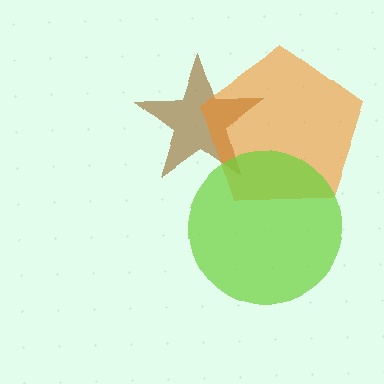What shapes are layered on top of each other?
The layered shapes are: a brown star, an orange pentagon, a lime circle.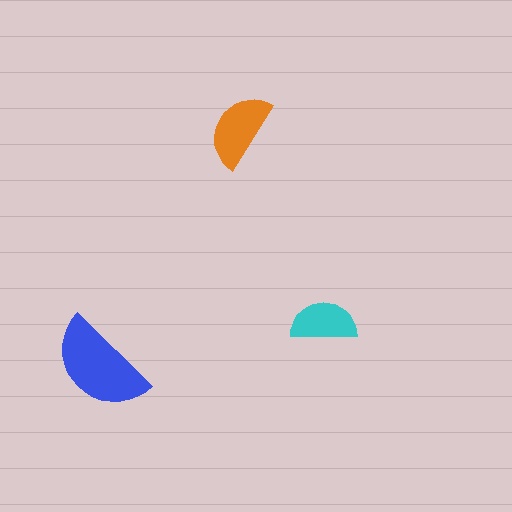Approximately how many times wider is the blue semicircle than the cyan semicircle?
About 1.5 times wider.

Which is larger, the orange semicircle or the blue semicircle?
The blue one.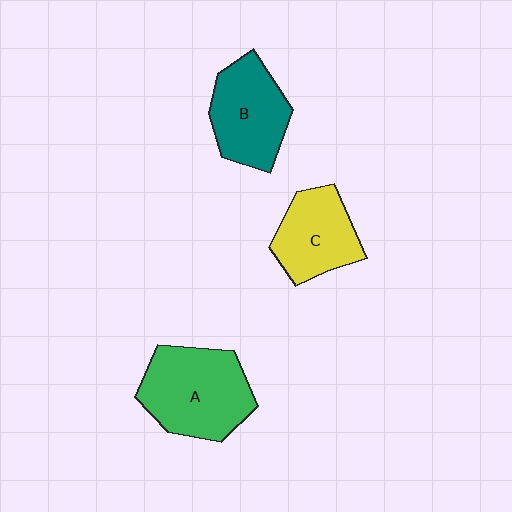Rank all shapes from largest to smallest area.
From largest to smallest: A (green), B (teal), C (yellow).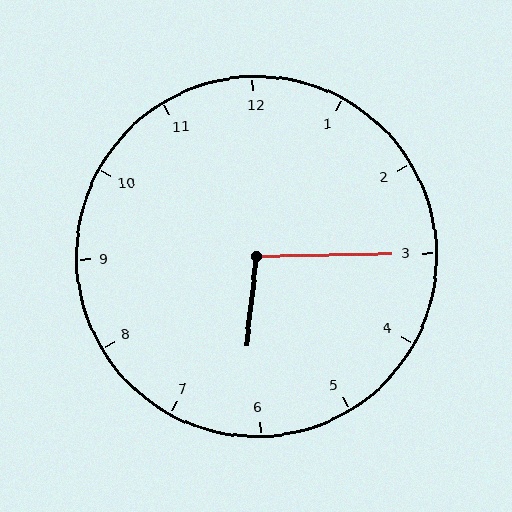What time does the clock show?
6:15.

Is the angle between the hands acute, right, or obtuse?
It is obtuse.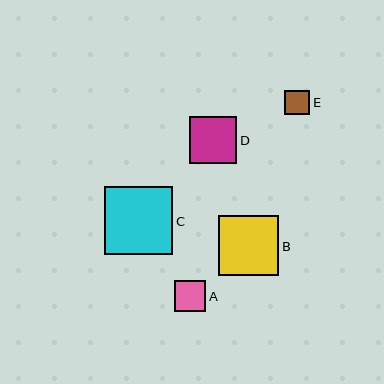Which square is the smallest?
Square E is the smallest with a size of approximately 25 pixels.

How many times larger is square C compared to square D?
Square C is approximately 1.4 times the size of square D.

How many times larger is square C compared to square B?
Square C is approximately 1.1 times the size of square B.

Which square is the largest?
Square C is the largest with a size of approximately 68 pixels.